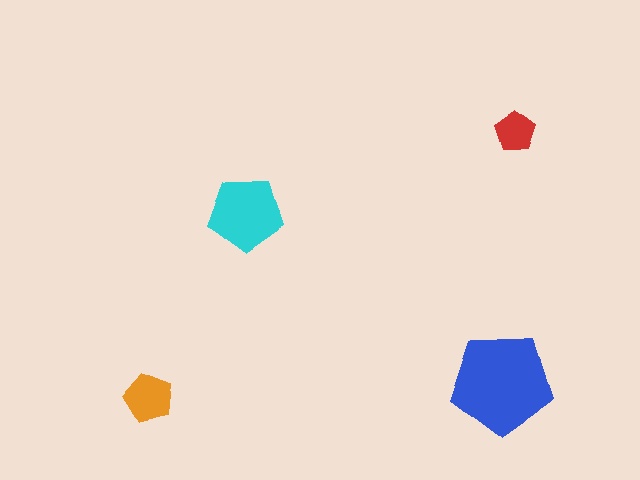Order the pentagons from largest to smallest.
the blue one, the cyan one, the orange one, the red one.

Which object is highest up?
The red pentagon is topmost.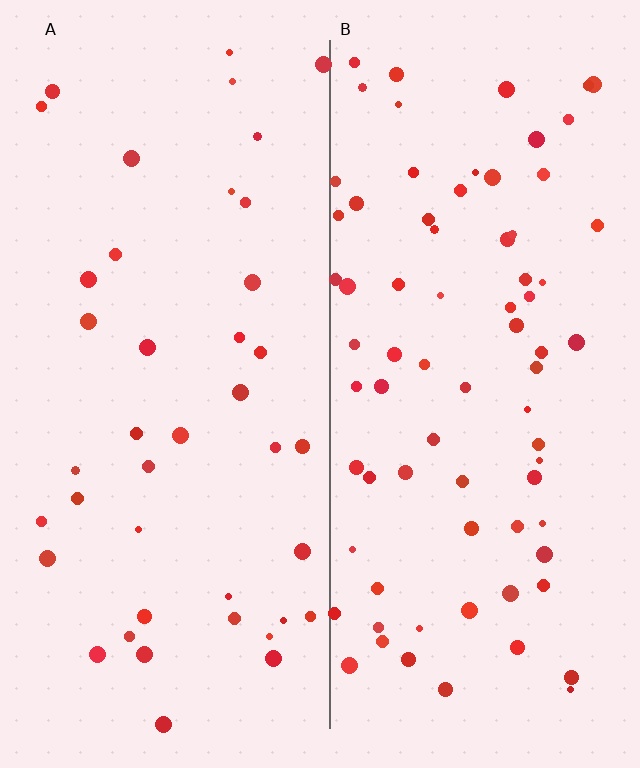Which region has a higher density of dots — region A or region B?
B (the right).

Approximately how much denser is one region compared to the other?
Approximately 1.9× — region B over region A.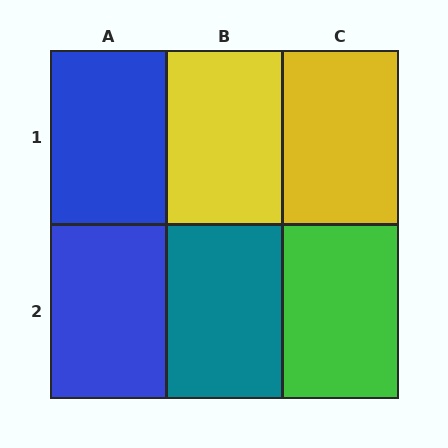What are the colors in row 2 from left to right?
Blue, teal, green.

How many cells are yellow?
2 cells are yellow.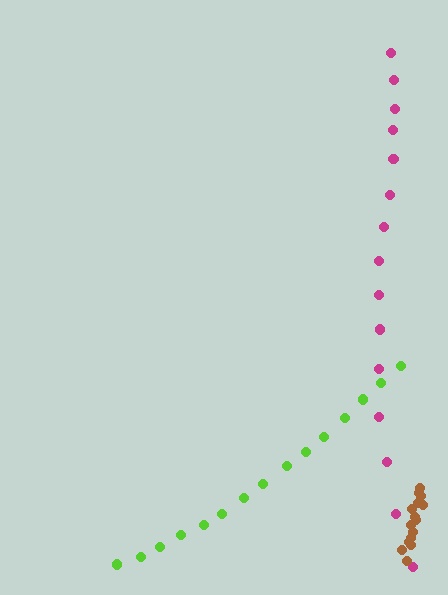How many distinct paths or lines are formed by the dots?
There are 3 distinct paths.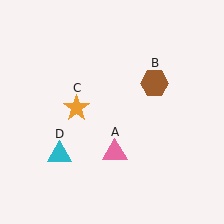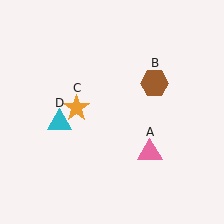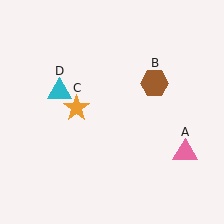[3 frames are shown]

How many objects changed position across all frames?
2 objects changed position: pink triangle (object A), cyan triangle (object D).